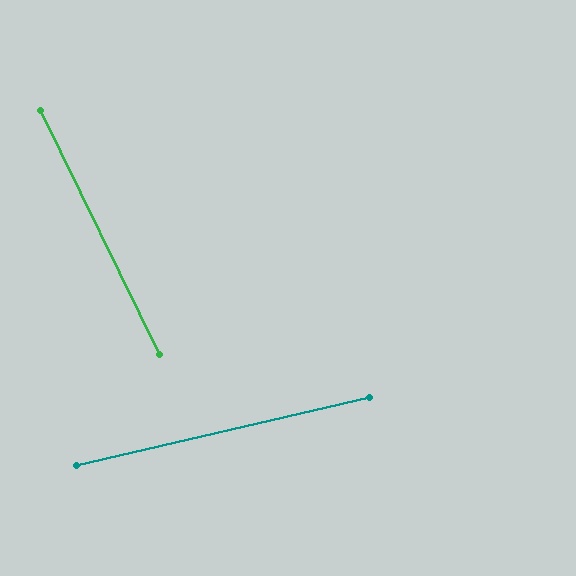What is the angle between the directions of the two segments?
Approximately 77 degrees.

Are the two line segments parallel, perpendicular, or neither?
Neither parallel nor perpendicular — they differ by about 77°.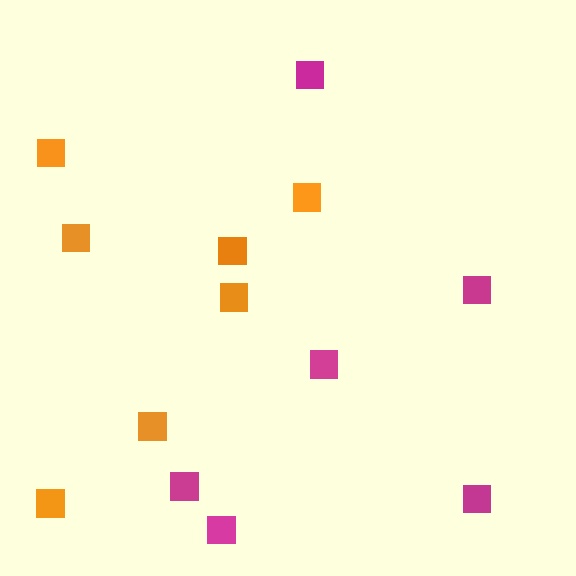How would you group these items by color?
There are 2 groups: one group of orange squares (7) and one group of magenta squares (6).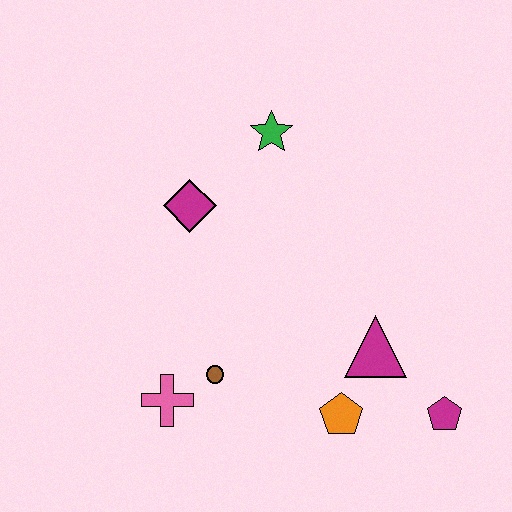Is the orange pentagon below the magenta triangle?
Yes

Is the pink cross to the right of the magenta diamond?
No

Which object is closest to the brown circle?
The pink cross is closest to the brown circle.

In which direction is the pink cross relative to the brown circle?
The pink cross is to the left of the brown circle.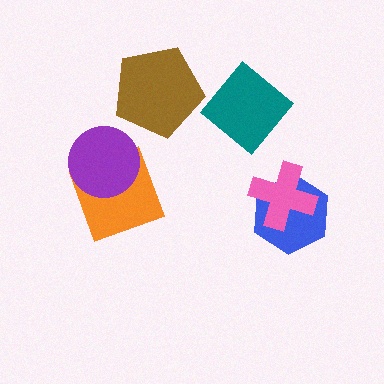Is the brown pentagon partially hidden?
No, no other shape covers it.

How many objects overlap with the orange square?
1 object overlaps with the orange square.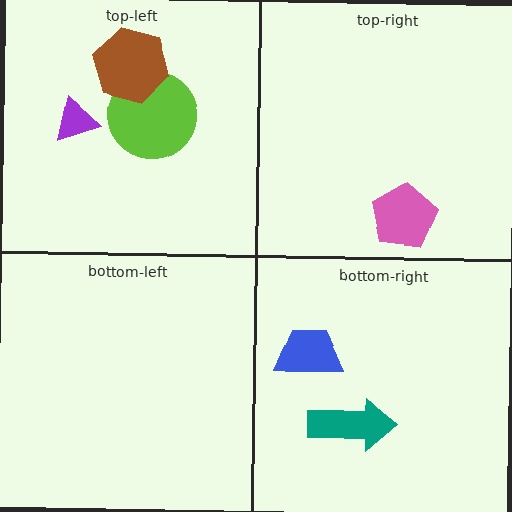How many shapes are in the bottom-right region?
2.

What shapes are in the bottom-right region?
The blue trapezoid, the teal arrow.